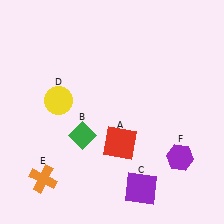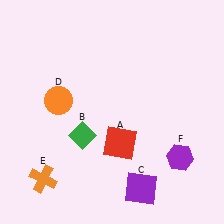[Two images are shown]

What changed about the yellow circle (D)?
In Image 1, D is yellow. In Image 2, it changed to orange.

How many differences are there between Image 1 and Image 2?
There is 1 difference between the two images.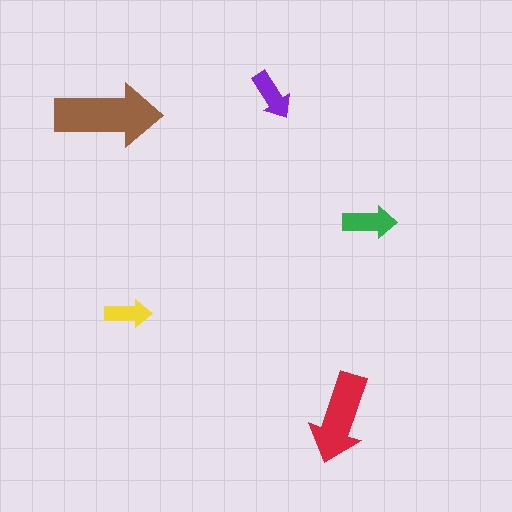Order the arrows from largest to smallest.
the brown one, the red one, the green one, the purple one, the yellow one.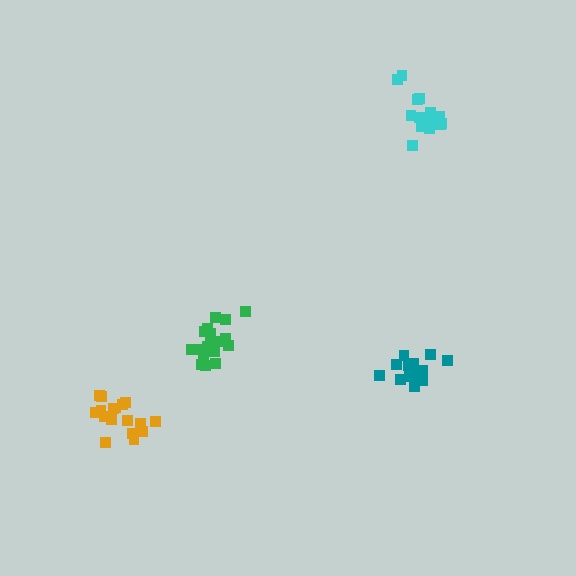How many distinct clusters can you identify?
There are 4 distinct clusters.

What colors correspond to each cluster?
The clusters are colored: green, teal, cyan, orange.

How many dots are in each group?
Group 1: 20 dots, Group 2: 16 dots, Group 3: 16 dots, Group 4: 17 dots (69 total).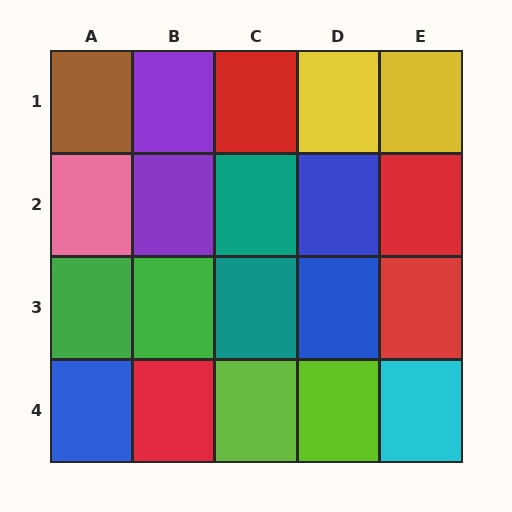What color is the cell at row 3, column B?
Green.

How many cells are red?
4 cells are red.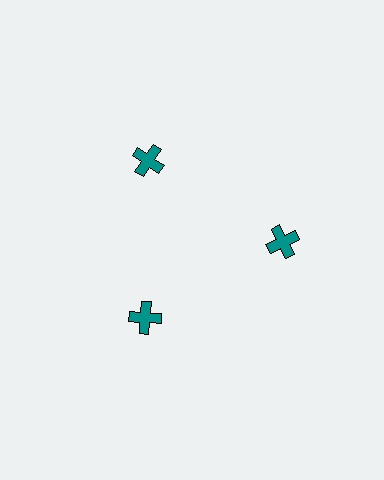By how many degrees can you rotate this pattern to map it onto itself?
The pattern maps onto itself every 120 degrees of rotation.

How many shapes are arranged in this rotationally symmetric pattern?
There are 3 shapes, arranged in 3 groups of 1.